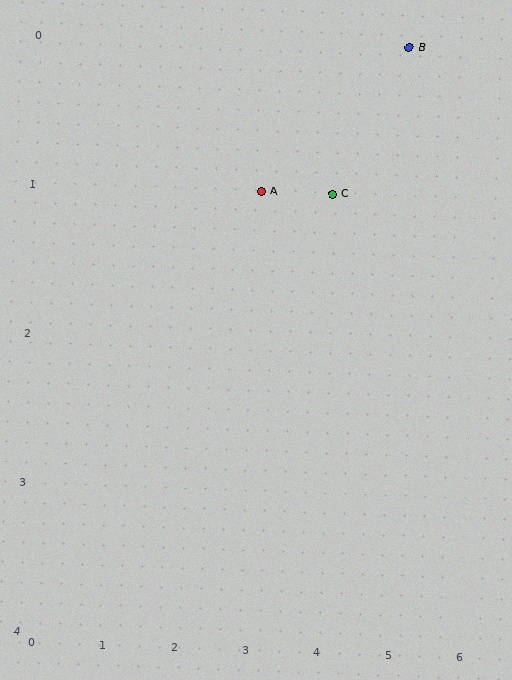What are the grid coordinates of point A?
Point A is at grid coordinates (3, 1).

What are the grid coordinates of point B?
Point B is at grid coordinates (5, 0).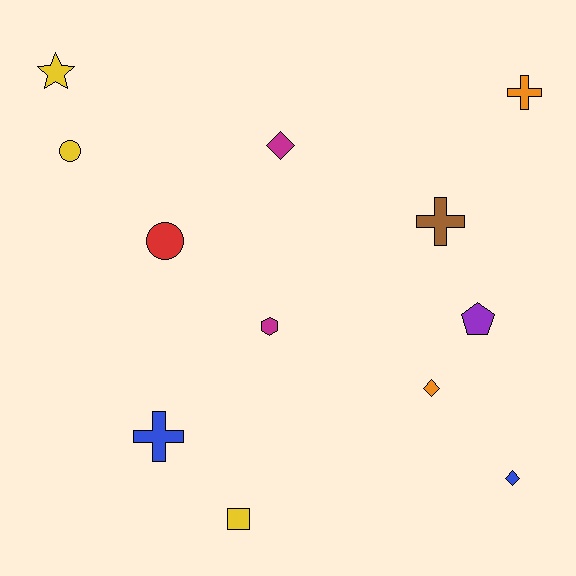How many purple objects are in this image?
There is 1 purple object.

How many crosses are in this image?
There are 3 crosses.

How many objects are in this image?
There are 12 objects.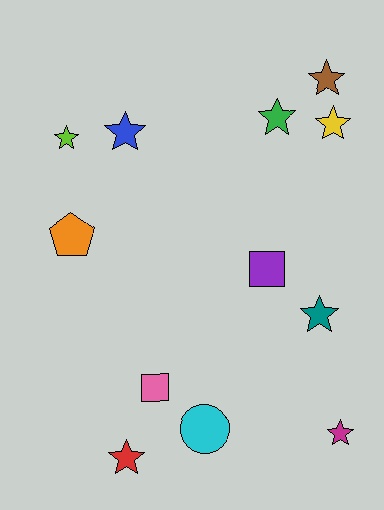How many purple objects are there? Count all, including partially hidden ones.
There is 1 purple object.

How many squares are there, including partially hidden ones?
There are 2 squares.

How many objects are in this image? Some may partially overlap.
There are 12 objects.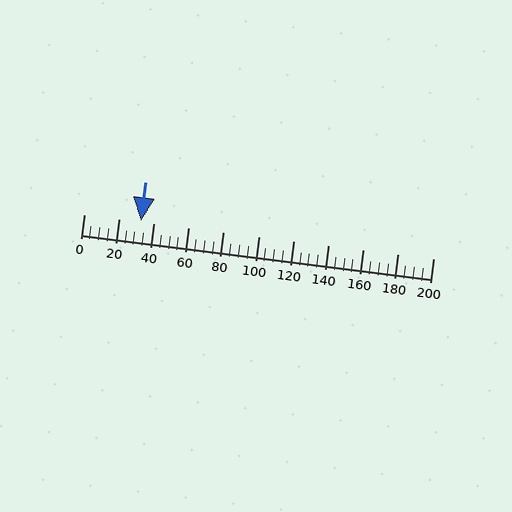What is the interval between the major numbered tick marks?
The major tick marks are spaced 20 units apart.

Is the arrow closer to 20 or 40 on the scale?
The arrow is closer to 40.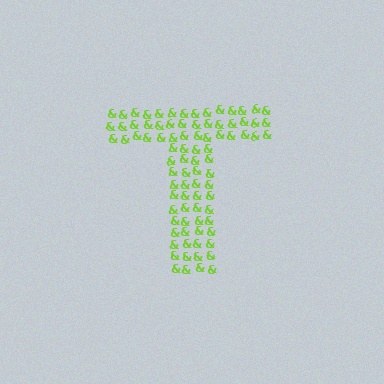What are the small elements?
The small elements are ampersands.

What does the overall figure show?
The overall figure shows the letter T.